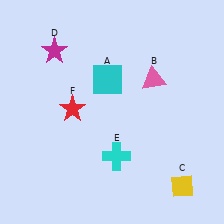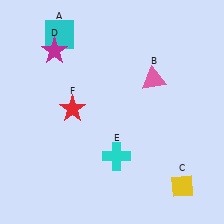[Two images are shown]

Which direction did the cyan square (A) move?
The cyan square (A) moved left.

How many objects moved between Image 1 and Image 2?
1 object moved between the two images.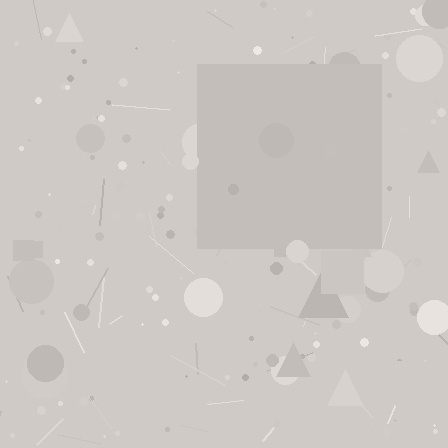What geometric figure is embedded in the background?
A square is embedded in the background.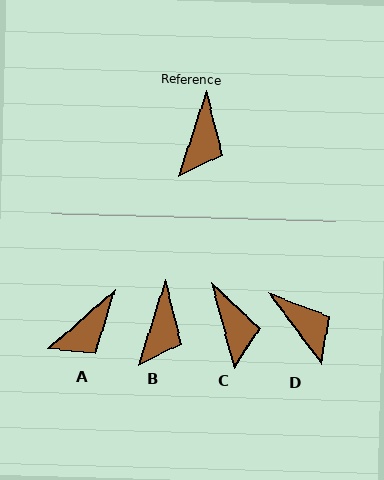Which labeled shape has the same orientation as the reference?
B.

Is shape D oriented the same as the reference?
No, it is off by about 54 degrees.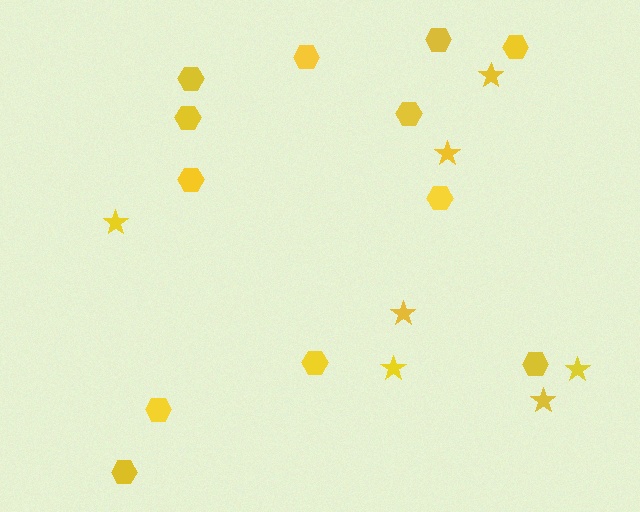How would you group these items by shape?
There are 2 groups: one group of stars (7) and one group of hexagons (12).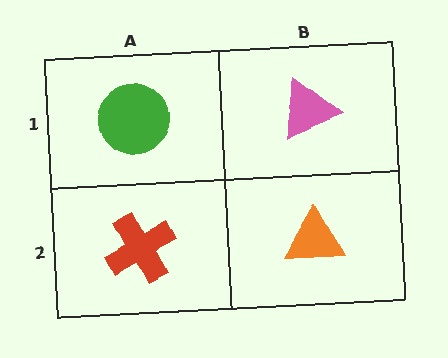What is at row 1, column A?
A green circle.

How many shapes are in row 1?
2 shapes.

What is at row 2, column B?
An orange triangle.